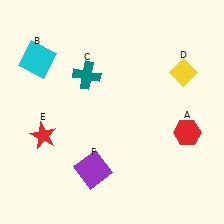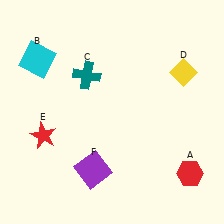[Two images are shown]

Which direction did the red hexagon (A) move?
The red hexagon (A) moved down.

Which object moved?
The red hexagon (A) moved down.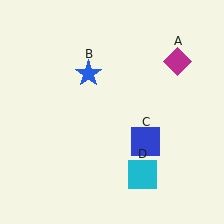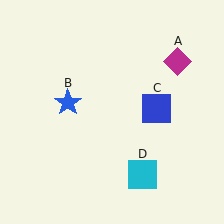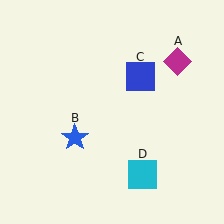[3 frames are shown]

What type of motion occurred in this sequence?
The blue star (object B), blue square (object C) rotated counterclockwise around the center of the scene.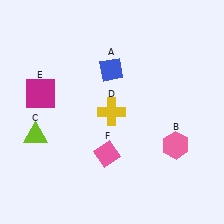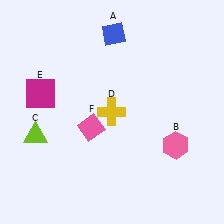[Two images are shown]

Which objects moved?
The objects that moved are: the blue diamond (A), the pink diamond (F).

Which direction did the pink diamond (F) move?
The pink diamond (F) moved up.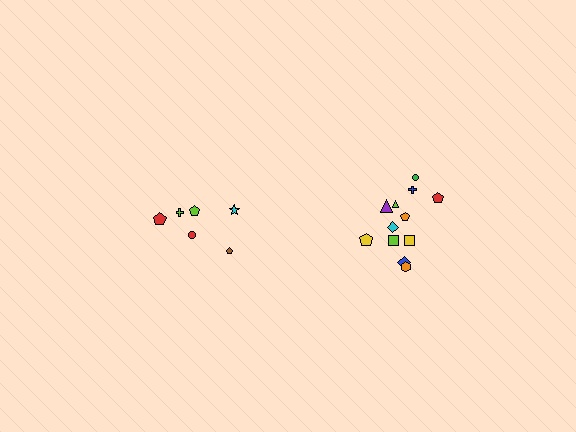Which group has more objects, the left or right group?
The right group.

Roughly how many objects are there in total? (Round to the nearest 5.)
Roughly 20 objects in total.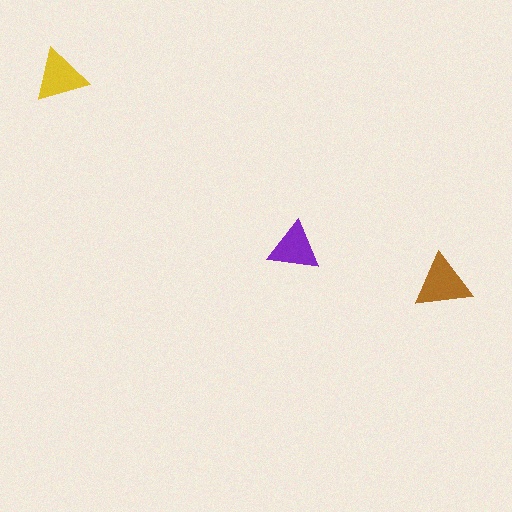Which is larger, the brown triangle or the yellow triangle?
The brown one.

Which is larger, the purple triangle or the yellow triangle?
The yellow one.